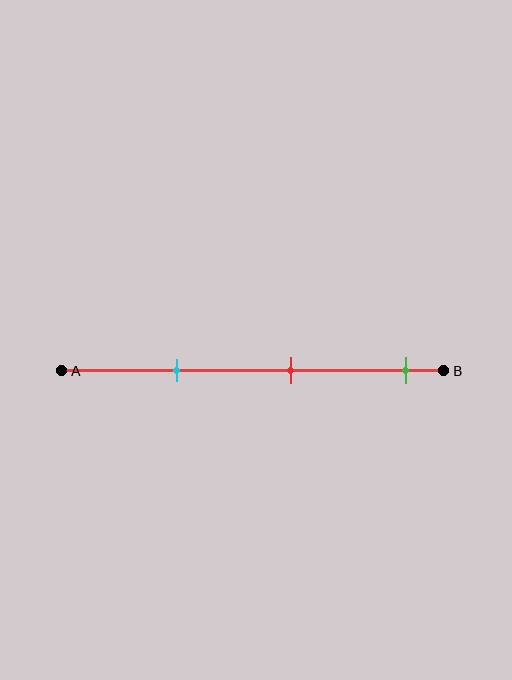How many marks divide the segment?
There are 3 marks dividing the segment.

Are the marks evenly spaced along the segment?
Yes, the marks are approximately evenly spaced.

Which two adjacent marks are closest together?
The cyan and red marks are the closest adjacent pair.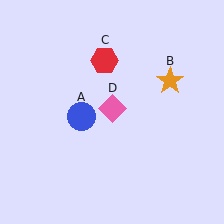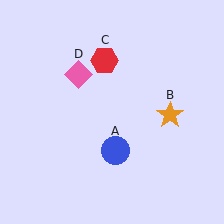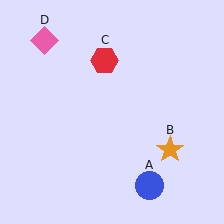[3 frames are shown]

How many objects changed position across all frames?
3 objects changed position: blue circle (object A), orange star (object B), pink diamond (object D).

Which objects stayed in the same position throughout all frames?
Red hexagon (object C) remained stationary.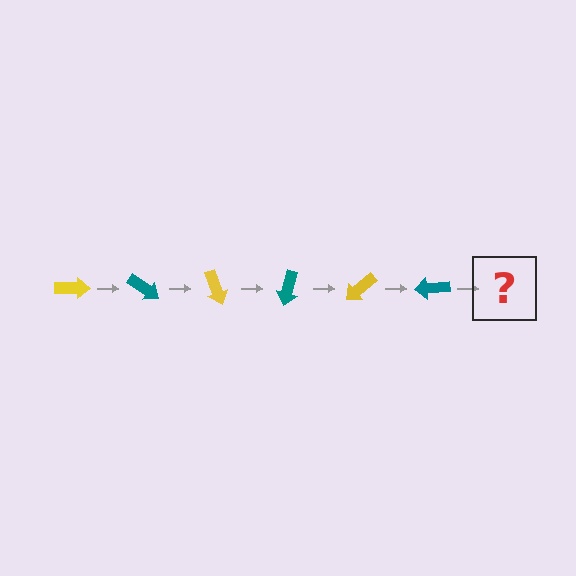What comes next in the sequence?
The next element should be a yellow arrow, rotated 210 degrees from the start.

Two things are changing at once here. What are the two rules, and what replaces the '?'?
The two rules are that it rotates 35 degrees each step and the color cycles through yellow and teal. The '?' should be a yellow arrow, rotated 210 degrees from the start.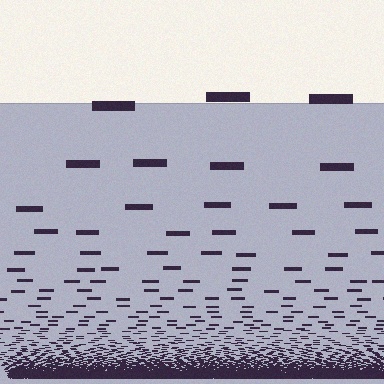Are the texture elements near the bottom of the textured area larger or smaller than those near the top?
Smaller. The gradient is inverted — elements near the bottom are smaller and denser.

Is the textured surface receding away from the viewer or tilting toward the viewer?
The surface appears to tilt toward the viewer. Texture elements get larger and sparser toward the top.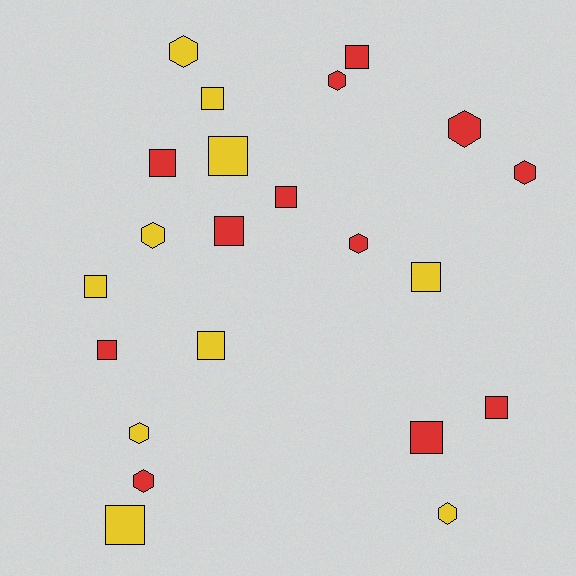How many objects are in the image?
There are 22 objects.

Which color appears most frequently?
Red, with 12 objects.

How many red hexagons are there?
There are 5 red hexagons.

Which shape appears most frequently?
Square, with 13 objects.